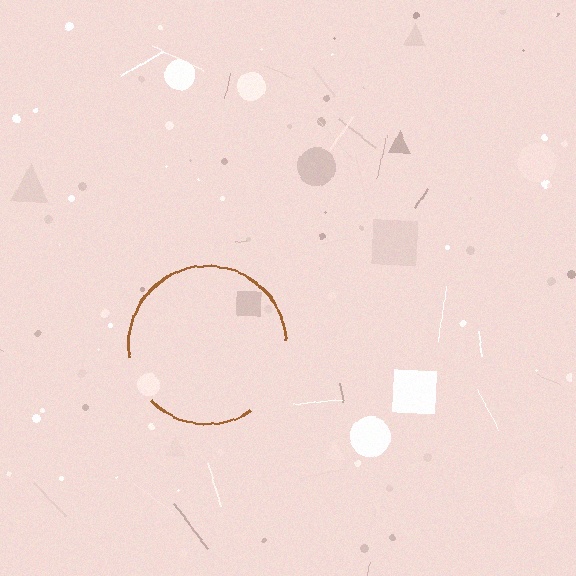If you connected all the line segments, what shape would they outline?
They would outline a circle.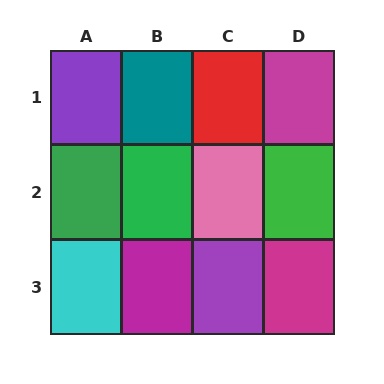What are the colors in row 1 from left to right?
Purple, teal, red, magenta.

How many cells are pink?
1 cell is pink.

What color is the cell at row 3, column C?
Purple.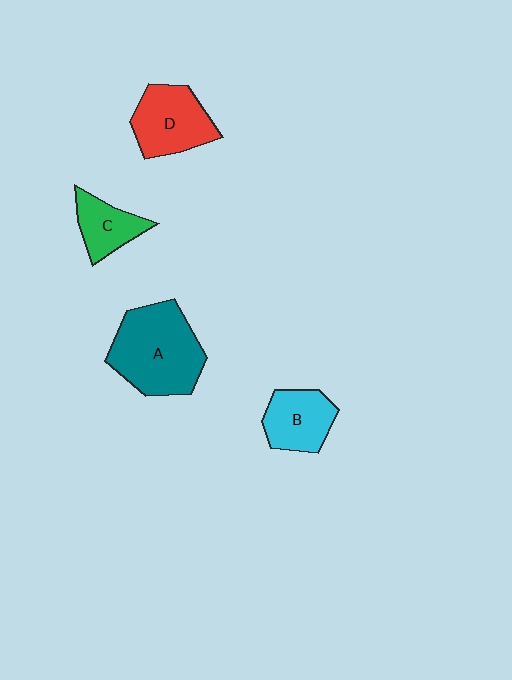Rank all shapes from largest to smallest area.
From largest to smallest: A (teal), D (red), B (cyan), C (green).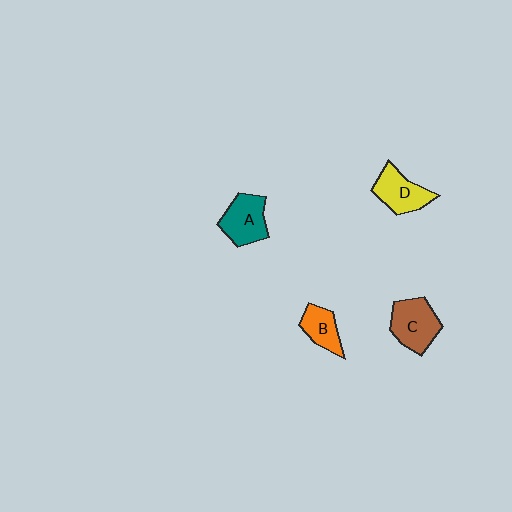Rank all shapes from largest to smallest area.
From largest to smallest: C (brown), A (teal), D (yellow), B (orange).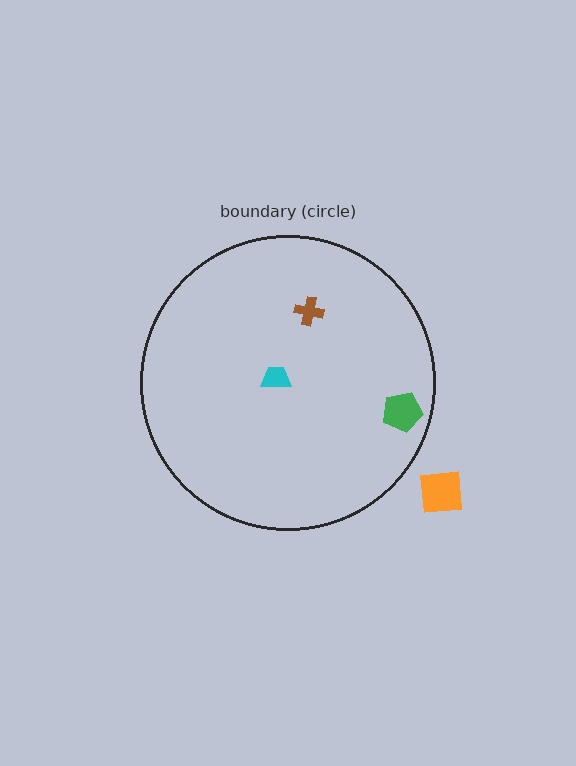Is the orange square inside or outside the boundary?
Outside.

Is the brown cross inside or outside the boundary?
Inside.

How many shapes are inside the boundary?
3 inside, 1 outside.